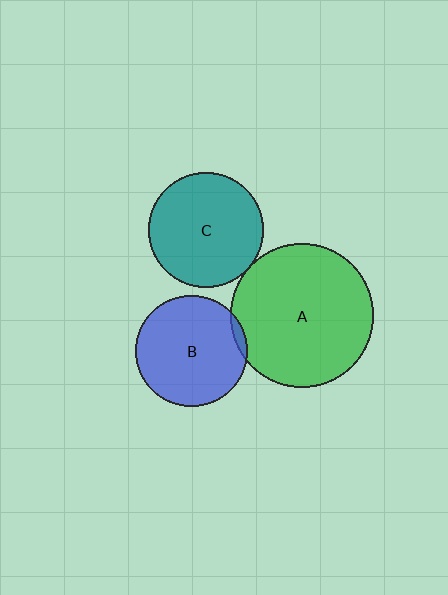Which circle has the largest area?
Circle A (green).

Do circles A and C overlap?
Yes.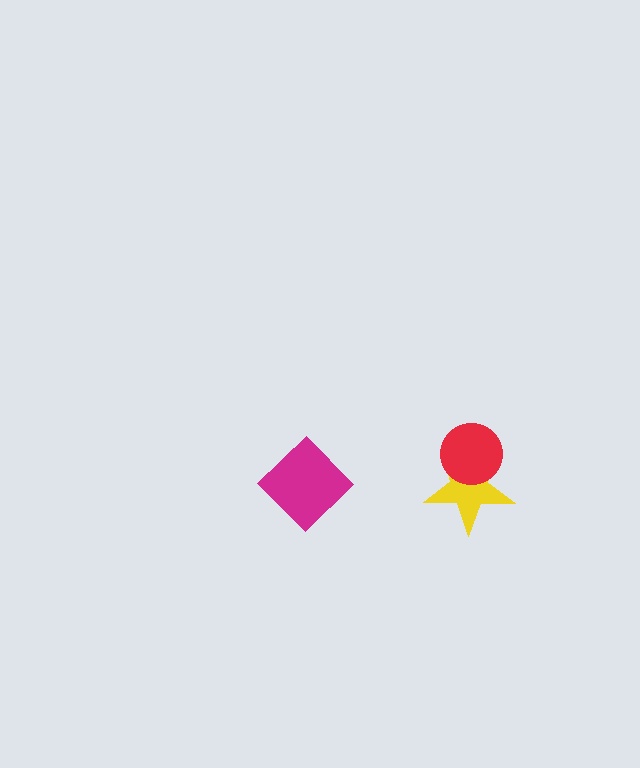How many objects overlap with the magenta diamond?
0 objects overlap with the magenta diamond.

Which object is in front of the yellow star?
The red circle is in front of the yellow star.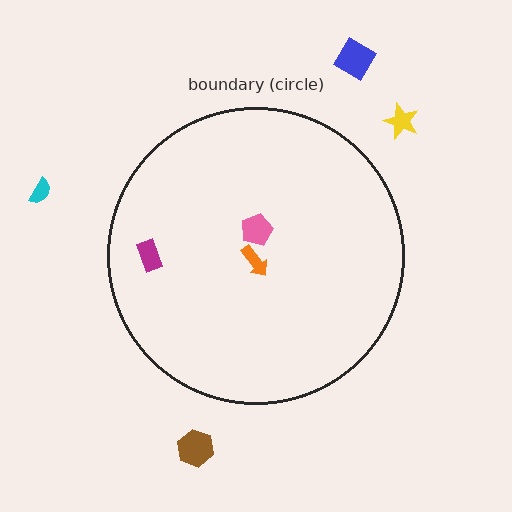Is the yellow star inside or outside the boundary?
Outside.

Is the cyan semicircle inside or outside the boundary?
Outside.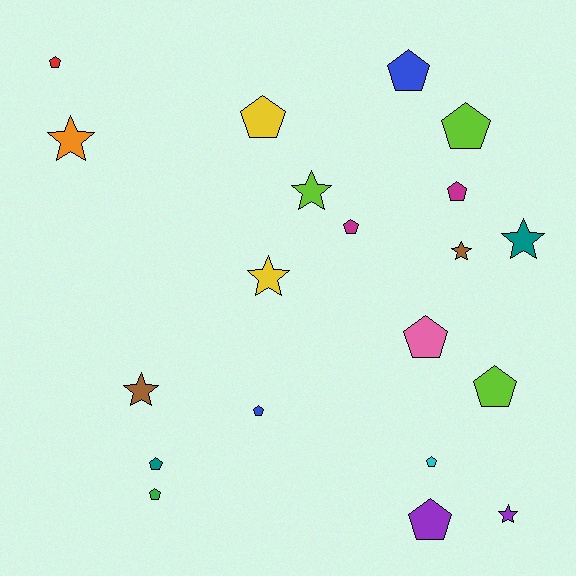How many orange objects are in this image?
There is 1 orange object.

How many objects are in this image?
There are 20 objects.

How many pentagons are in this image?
There are 13 pentagons.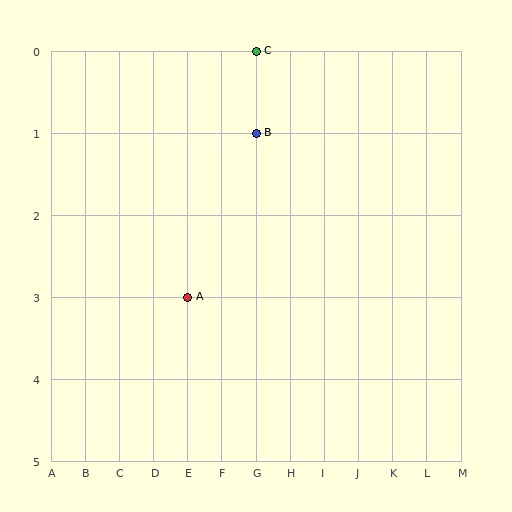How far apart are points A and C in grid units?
Points A and C are 2 columns and 3 rows apart (about 3.6 grid units diagonally).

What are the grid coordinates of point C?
Point C is at grid coordinates (G, 0).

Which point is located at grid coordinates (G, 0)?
Point C is at (G, 0).